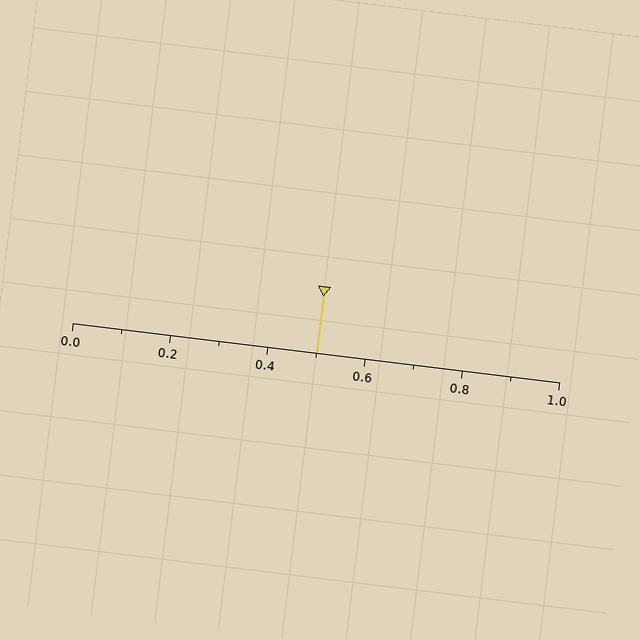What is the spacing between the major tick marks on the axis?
The major ticks are spaced 0.2 apart.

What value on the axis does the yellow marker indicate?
The marker indicates approximately 0.5.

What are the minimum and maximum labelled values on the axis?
The axis runs from 0.0 to 1.0.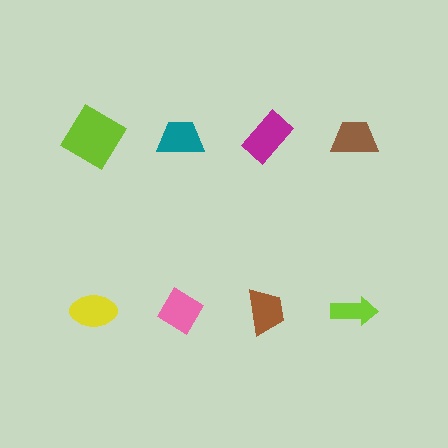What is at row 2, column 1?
A yellow ellipse.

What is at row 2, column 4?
A lime arrow.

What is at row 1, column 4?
A brown trapezoid.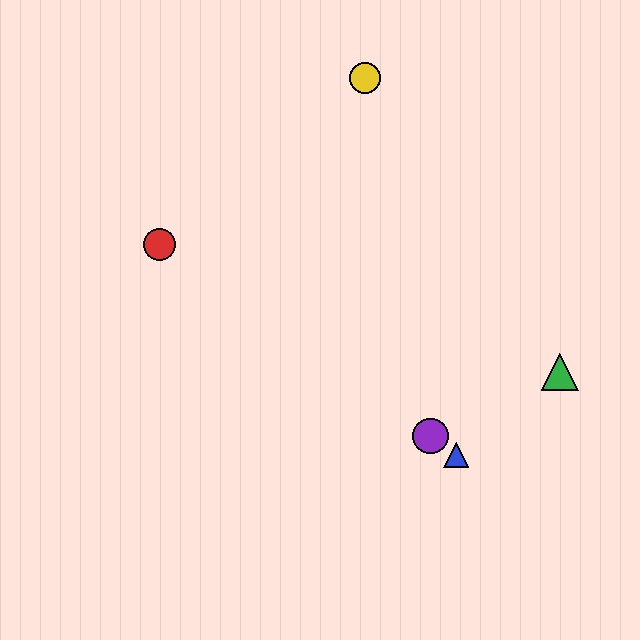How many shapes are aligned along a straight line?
3 shapes (the red circle, the blue triangle, the purple circle) are aligned along a straight line.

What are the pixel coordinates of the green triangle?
The green triangle is at (560, 372).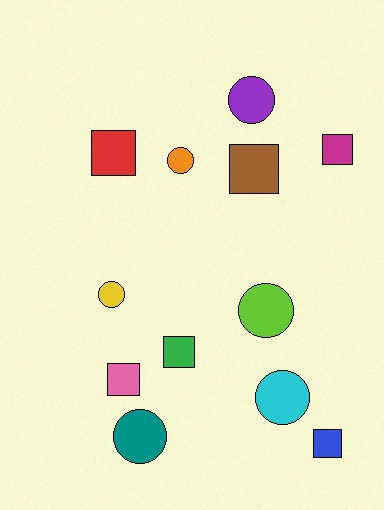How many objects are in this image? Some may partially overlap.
There are 12 objects.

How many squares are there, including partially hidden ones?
There are 6 squares.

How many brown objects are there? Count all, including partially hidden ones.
There is 1 brown object.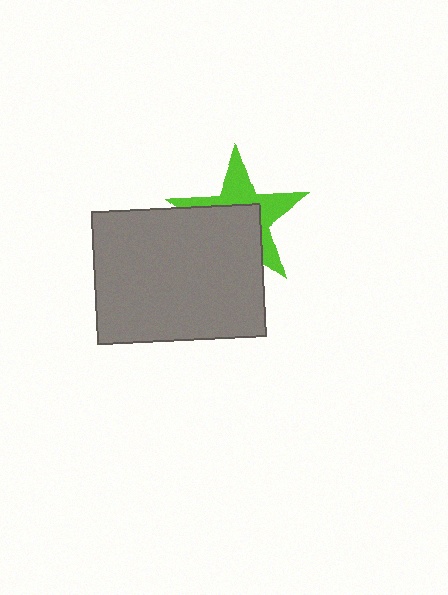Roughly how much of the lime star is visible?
About half of it is visible (roughly 49%).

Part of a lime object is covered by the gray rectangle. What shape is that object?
It is a star.